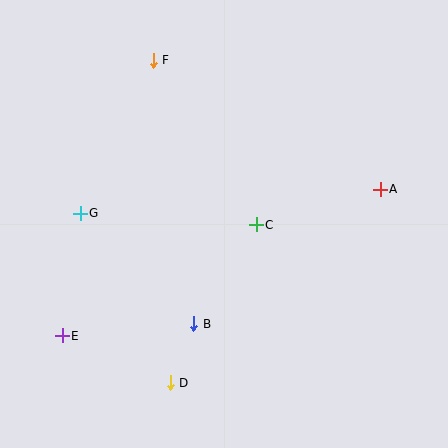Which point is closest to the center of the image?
Point C at (256, 225) is closest to the center.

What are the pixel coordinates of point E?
Point E is at (62, 336).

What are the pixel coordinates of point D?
Point D is at (170, 383).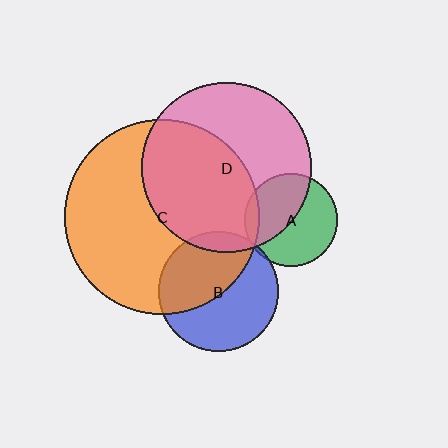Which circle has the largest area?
Circle C (orange).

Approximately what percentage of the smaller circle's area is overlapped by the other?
Approximately 45%.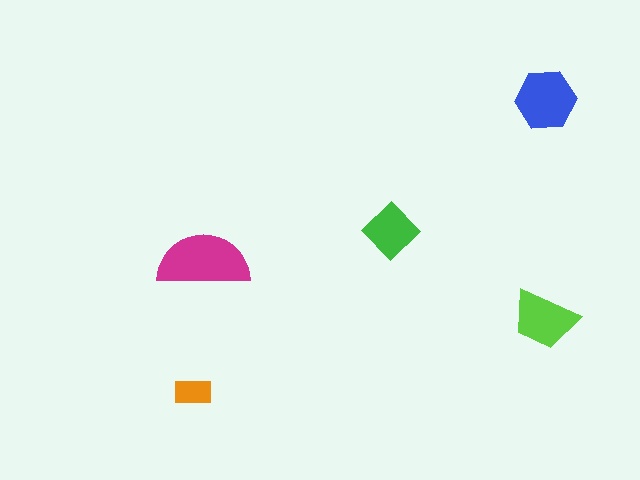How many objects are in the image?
There are 5 objects in the image.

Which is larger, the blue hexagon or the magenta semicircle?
The magenta semicircle.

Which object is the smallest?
The orange rectangle.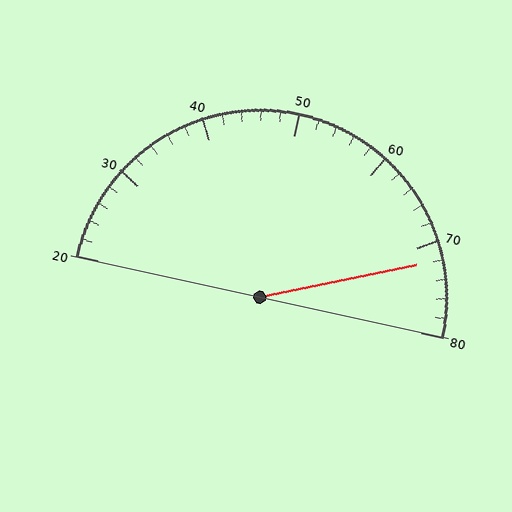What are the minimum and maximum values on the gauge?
The gauge ranges from 20 to 80.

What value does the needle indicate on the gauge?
The needle indicates approximately 72.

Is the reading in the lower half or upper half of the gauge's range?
The reading is in the upper half of the range (20 to 80).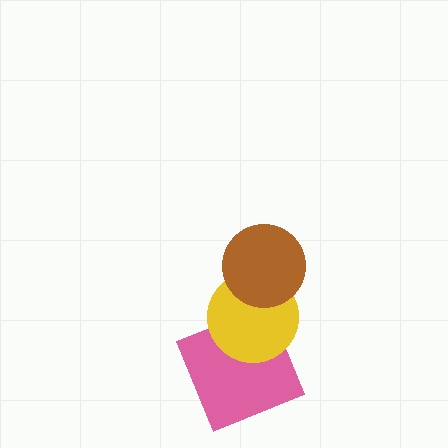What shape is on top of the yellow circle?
The brown circle is on top of the yellow circle.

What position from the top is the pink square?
The pink square is 3rd from the top.